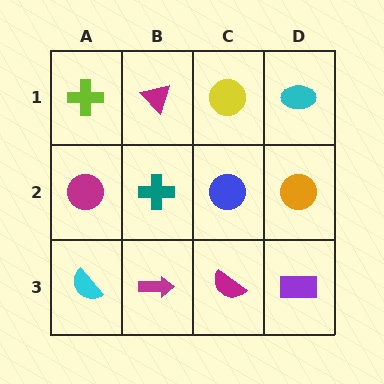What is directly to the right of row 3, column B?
A magenta semicircle.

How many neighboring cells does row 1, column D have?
2.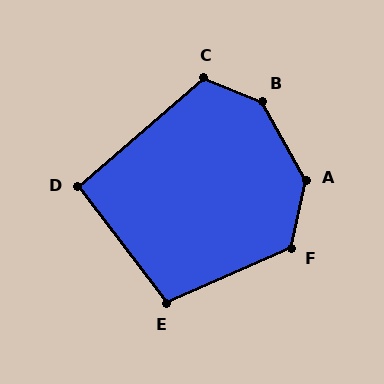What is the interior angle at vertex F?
Approximately 126 degrees (obtuse).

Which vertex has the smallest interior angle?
D, at approximately 94 degrees.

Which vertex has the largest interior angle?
B, at approximately 141 degrees.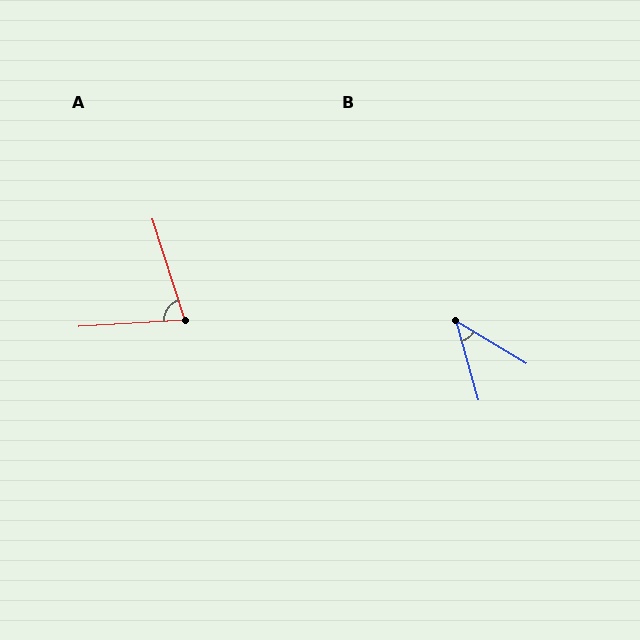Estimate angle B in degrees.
Approximately 43 degrees.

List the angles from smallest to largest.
B (43°), A (76°).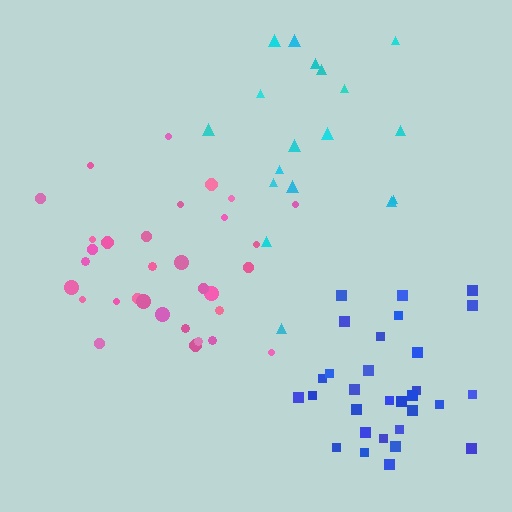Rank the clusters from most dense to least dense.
pink, blue, cyan.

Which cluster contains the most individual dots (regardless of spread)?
Pink (32).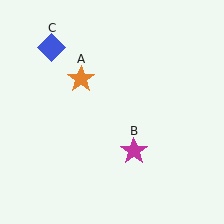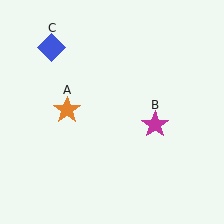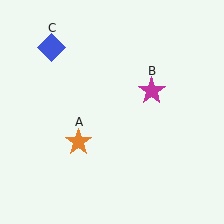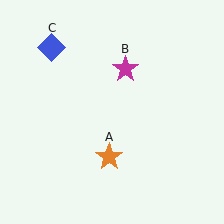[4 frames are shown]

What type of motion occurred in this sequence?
The orange star (object A), magenta star (object B) rotated counterclockwise around the center of the scene.